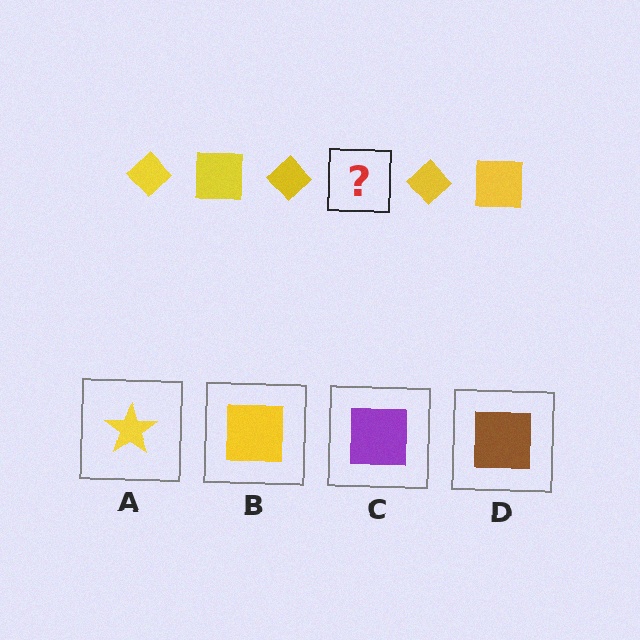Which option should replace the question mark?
Option B.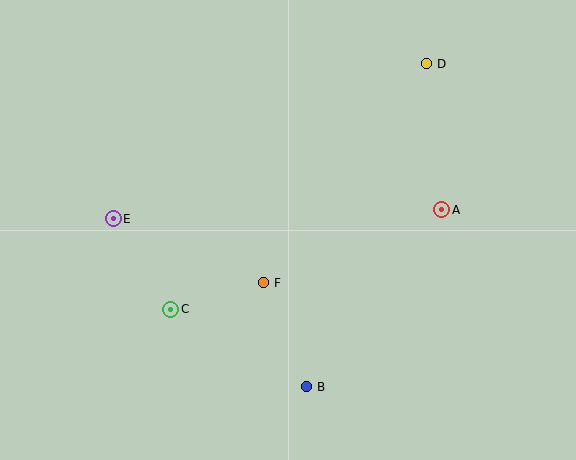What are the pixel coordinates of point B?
Point B is at (307, 387).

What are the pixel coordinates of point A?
Point A is at (442, 210).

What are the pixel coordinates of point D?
Point D is at (427, 64).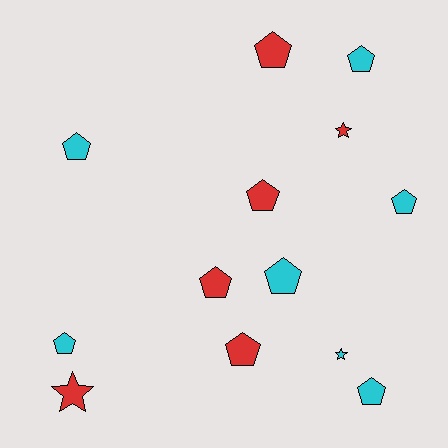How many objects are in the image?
There are 13 objects.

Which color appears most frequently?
Cyan, with 7 objects.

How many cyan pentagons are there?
There are 6 cyan pentagons.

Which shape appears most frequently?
Pentagon, with 10 objects.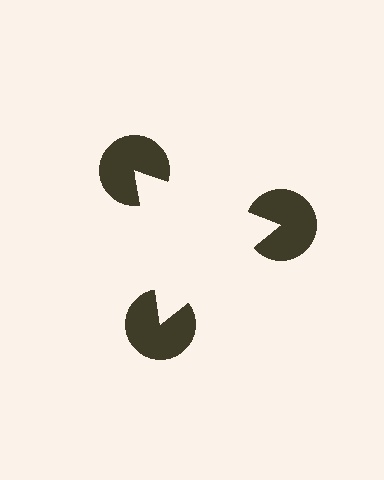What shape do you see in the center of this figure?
An illusory triangle — its edges are inferred from the aligned wedge cuts in the pac-man discs, not physically drawn.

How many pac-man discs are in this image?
There are 3 — one at each vertex of the illusory triangle.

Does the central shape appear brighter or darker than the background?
It typically appears slightly brighter than the background, even though no actual brightness change is drawn.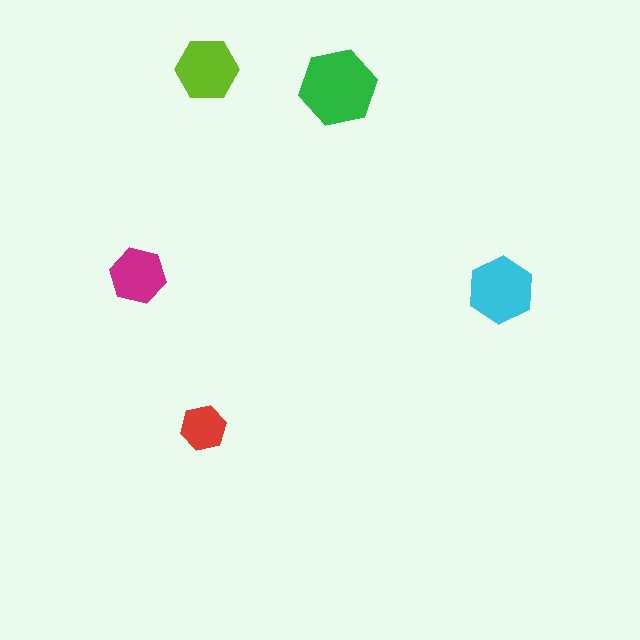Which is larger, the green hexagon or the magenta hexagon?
The green one.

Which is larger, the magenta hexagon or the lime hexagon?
The lime one.